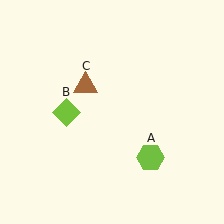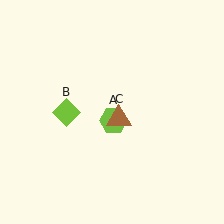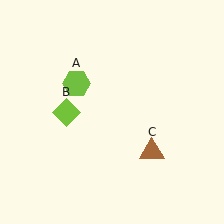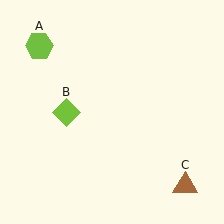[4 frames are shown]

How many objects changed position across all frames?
2 objects changed position: lime hexagon (object A), brown triangle (object C).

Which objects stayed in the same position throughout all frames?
Lime diamond (object B) remained stationary.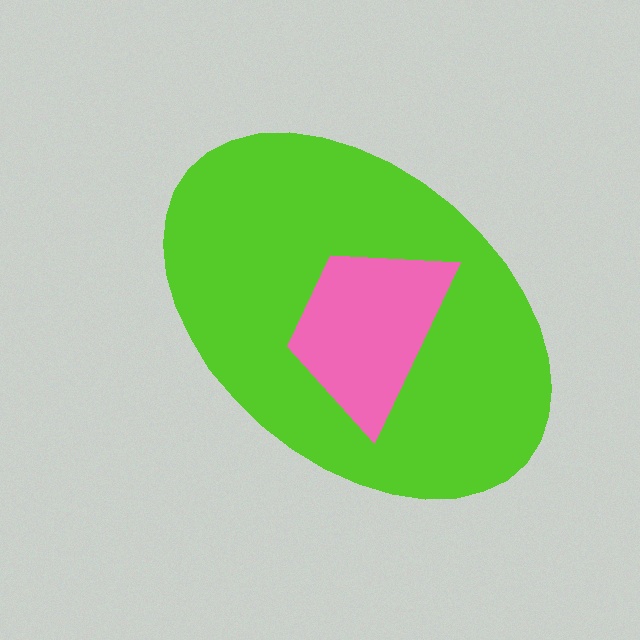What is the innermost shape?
The pink trapezoid.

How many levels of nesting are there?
2.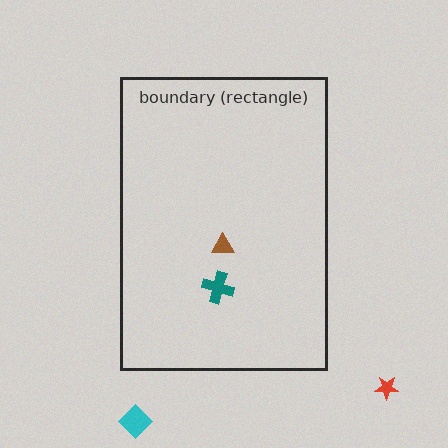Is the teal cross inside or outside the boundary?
Inside.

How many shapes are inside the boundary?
2 inside, 2 outside.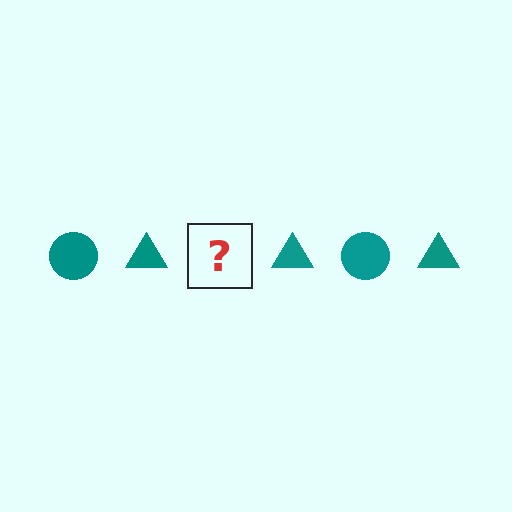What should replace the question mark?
The question mark should be replaced with a teal circle.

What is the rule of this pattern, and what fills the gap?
The rule is that the pattern cycles through circle, triangle shapes in teal. The gap should be filled with a teal circle.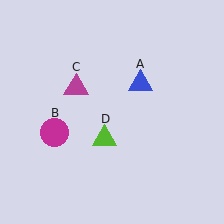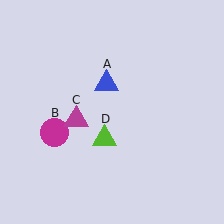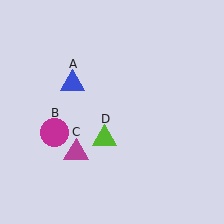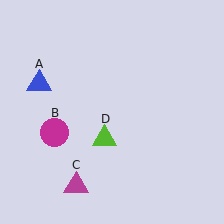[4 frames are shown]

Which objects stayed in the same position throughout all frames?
Magenta circle (object B) and lime triangle (object D) remained stationary.